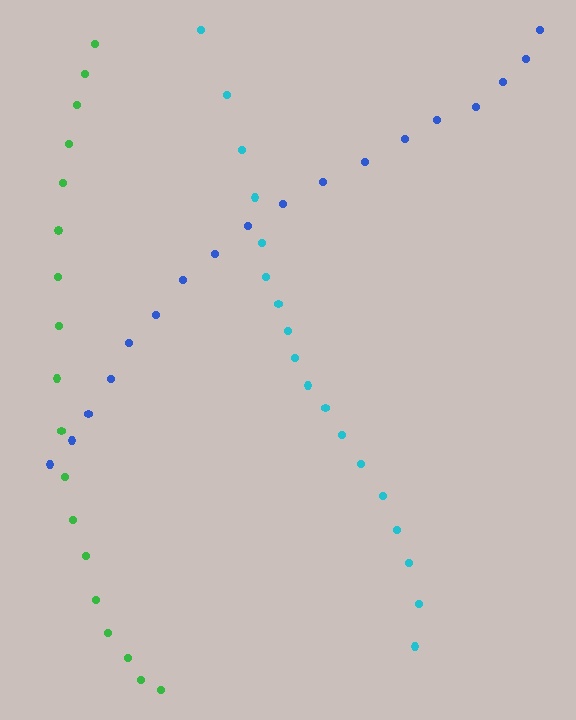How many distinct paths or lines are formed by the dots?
There are 3 distinct paths.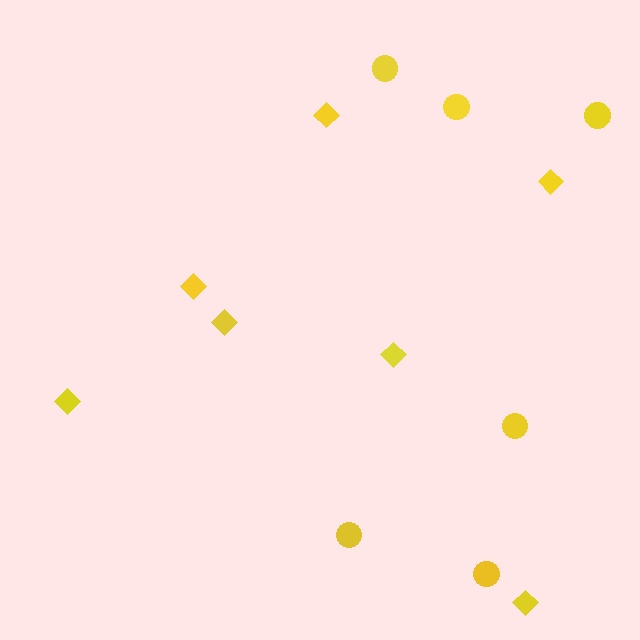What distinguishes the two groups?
There are 2 groups: one group of circles (6) and one group of diamonds (7).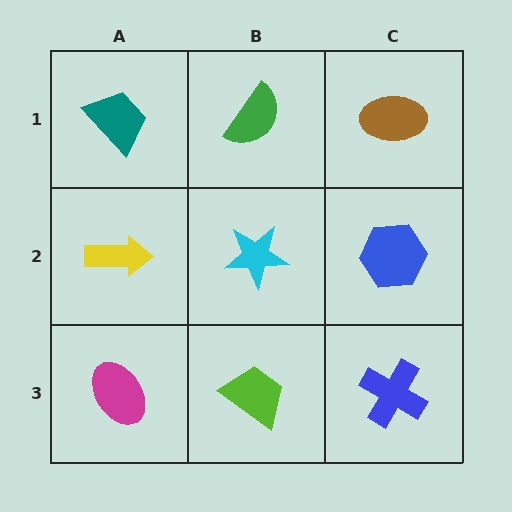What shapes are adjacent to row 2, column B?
A green semicircle (row 1, column B), a lime trapezoid (row 3, column B), a yellow arrow (row 2, column A), a blue hexagon (row 2, column C).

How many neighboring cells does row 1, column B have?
3.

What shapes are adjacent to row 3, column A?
A yellow arrow (row 2, column A), a lime trapezoid (row 3, column B).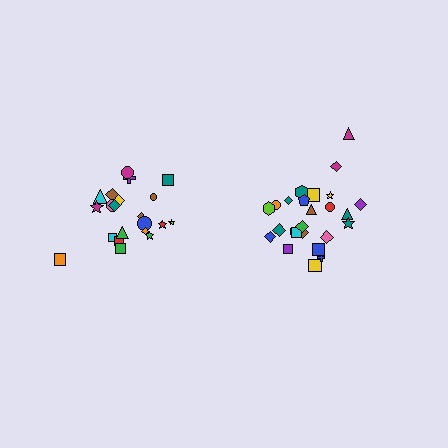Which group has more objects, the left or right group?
The right group.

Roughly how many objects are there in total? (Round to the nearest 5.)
Roughly 45 objects in total.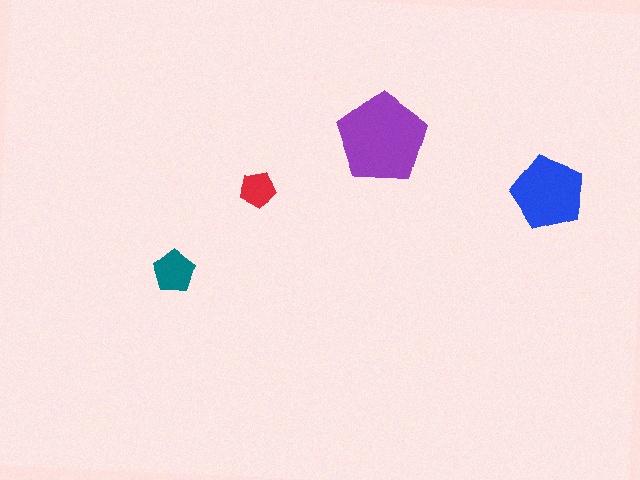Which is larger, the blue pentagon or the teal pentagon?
The blue one.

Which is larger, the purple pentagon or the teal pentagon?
The purple one.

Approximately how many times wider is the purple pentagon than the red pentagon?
About 2.5 times wider.